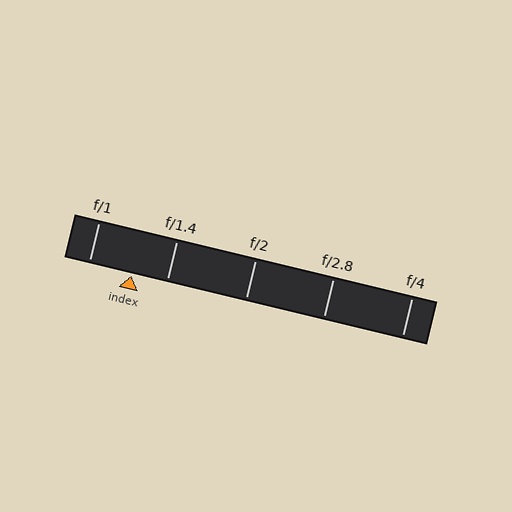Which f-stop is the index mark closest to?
The index mark is closest to f/1.4.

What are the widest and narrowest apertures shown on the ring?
The widest aperture shown is f/1 and the narrowest is f/4.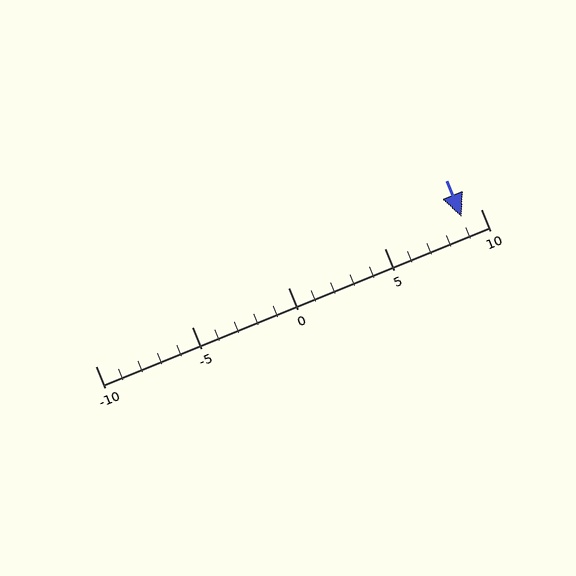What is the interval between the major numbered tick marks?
The major tick marks are spaced 5 units apart.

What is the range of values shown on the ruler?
The ruler shows values from -10 to 10.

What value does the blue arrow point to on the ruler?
The blue arrow points to approximately 9.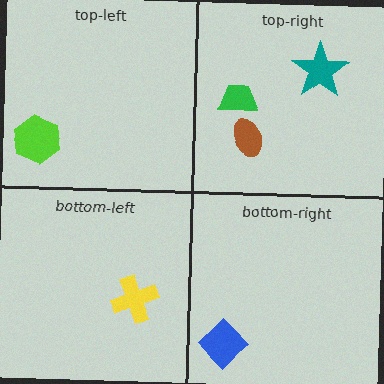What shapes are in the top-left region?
The lime hexagon.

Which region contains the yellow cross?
The bottom-left region.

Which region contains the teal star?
The top-right region.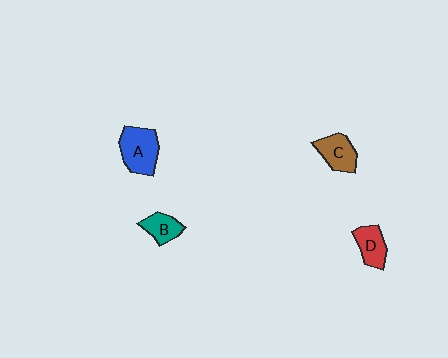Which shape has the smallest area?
Shape B (teal).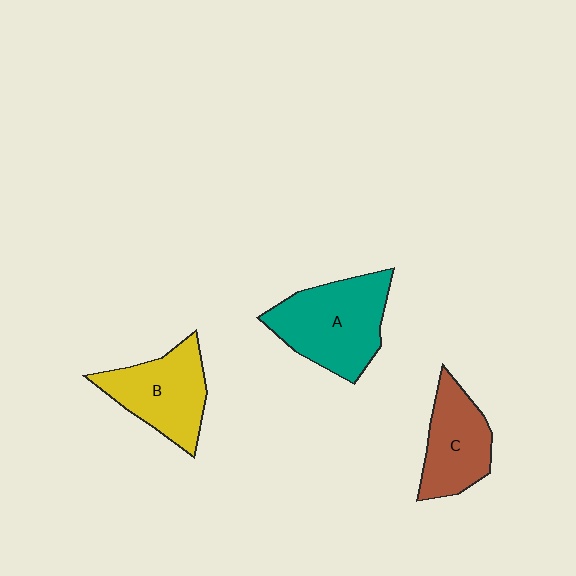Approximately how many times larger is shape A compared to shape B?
Approximately 1.2 times.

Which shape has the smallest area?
Shape C (brown).